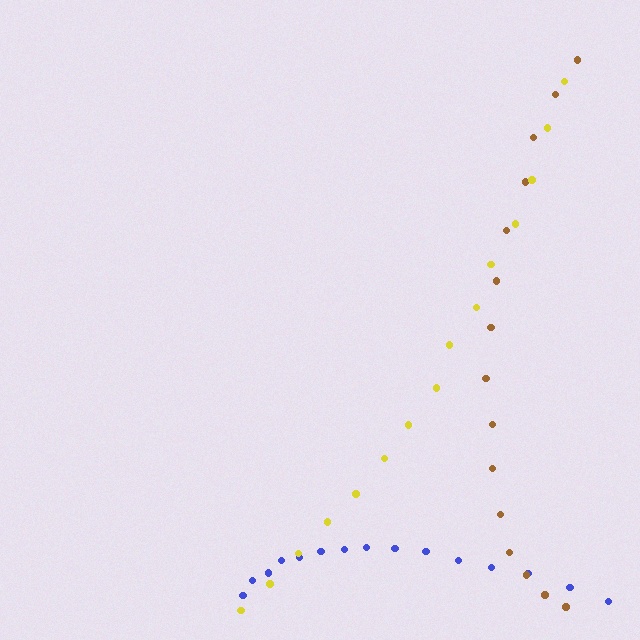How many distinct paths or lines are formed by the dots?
There are 3 distinct paths.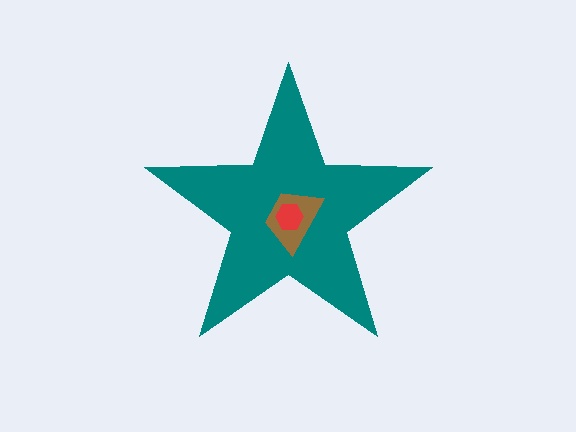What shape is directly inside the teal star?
The brown trapezoid.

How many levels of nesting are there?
3.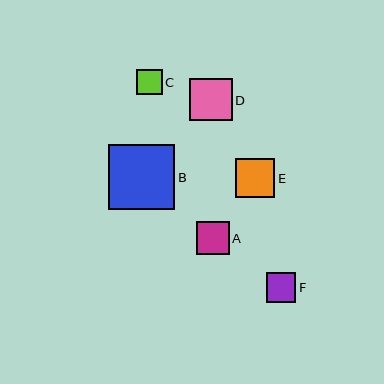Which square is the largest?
Square B is the largest with a size of approximately 66 pixels.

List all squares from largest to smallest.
From largest to smallest: B, D, E, A, F, C.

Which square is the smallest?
Square C is the smallest with a size of approximately 25 pixels.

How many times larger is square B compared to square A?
Square B is approximately 2.0 times the size of square A.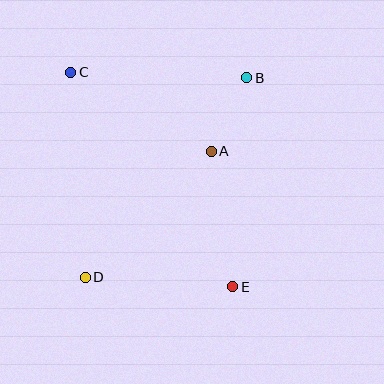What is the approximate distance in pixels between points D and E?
The distance between D and E is approximately 147 pixels.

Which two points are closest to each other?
Points A and B are closest to each other.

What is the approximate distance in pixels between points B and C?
The distance between B and C is approximately 176 pixels.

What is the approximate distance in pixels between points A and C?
The distance between A and C is approximately 162 pixels.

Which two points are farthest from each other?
Points C and E are farthest from each other.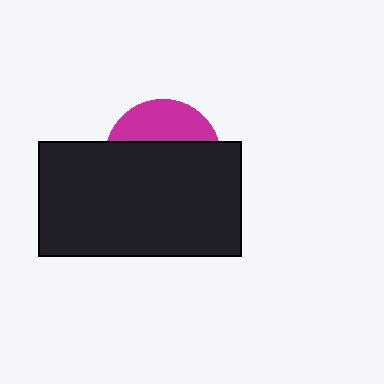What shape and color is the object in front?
The object in front is a black rectangle.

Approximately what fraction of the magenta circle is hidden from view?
Roughly 67% of the magenta circle is hidden behind the black rectangle.